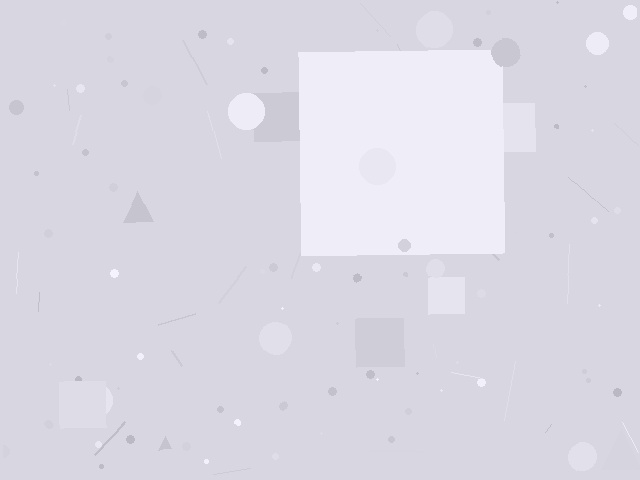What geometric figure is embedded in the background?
A square is embedded in the background.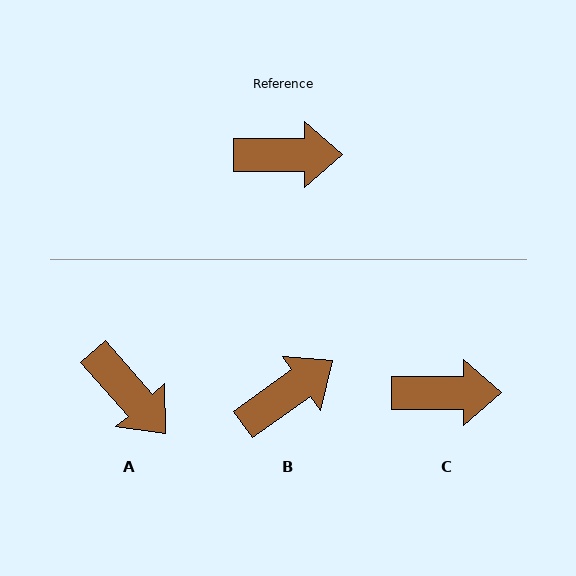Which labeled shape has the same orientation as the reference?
C.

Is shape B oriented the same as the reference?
No, it is off by about 35 degrees.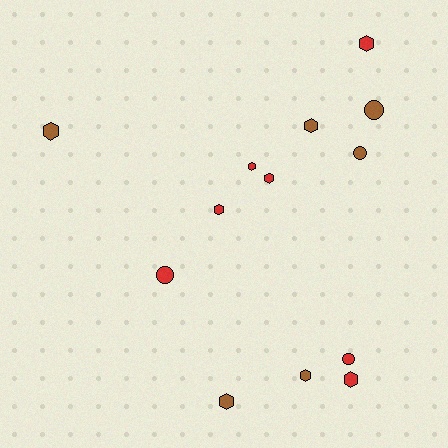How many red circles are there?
There are 2 red circles.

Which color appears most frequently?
Red, with 7 objects.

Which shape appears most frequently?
Hexagon, with 9 objects.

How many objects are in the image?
There are 13 objects.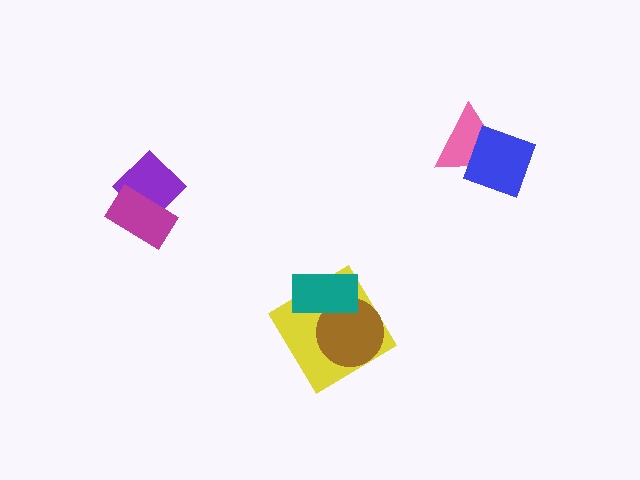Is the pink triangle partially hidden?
Yes, it is partially covered by another shape.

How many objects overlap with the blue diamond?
1 object overlaps with the blue diamond.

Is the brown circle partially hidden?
Yes, it is partially covered by another shape.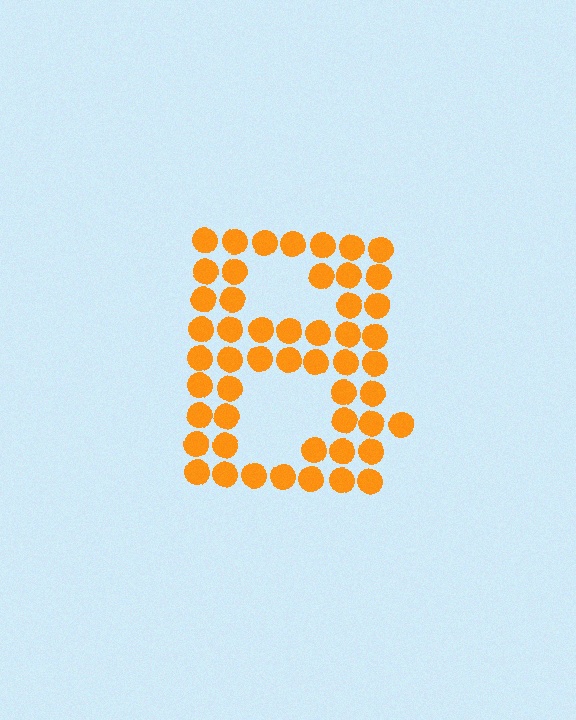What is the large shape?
The large shape is the letter B.